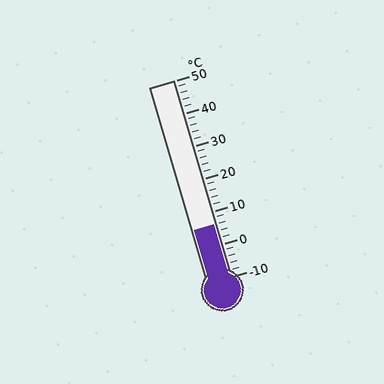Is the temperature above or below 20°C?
The temperature is below 20°C.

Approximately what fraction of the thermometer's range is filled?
The thermometer is filled to approximately 25% of its range.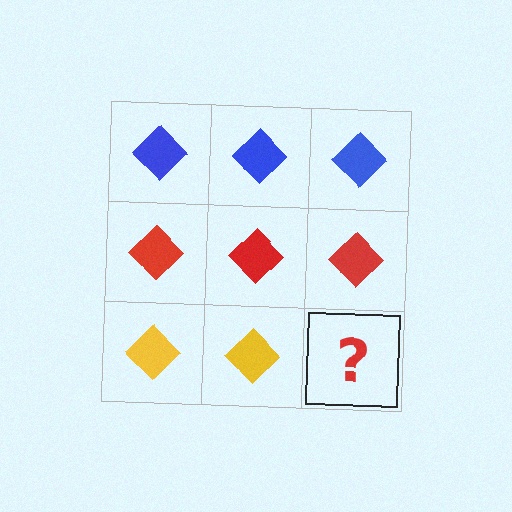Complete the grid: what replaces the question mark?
The question mark should be replaced with a yellow diamond.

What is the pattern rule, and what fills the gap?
The rule is that each row has a consistent color. The gap should be filled with a yellow diamond.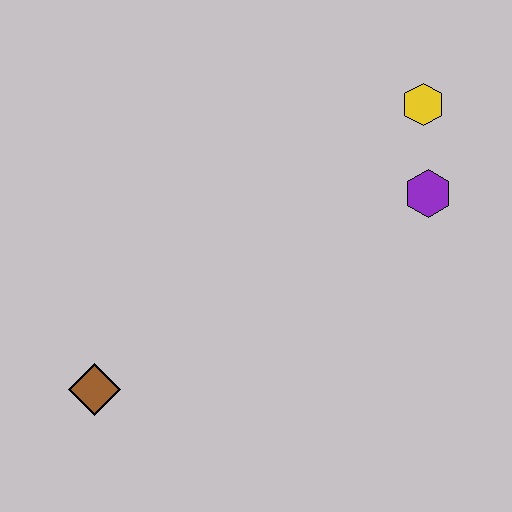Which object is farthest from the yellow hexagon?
The brown diamond is farthest from the yellow hexagon.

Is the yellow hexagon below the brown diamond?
No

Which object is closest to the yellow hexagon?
The purple hexagon is closest to the yellow hexagon.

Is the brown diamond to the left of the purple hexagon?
Yes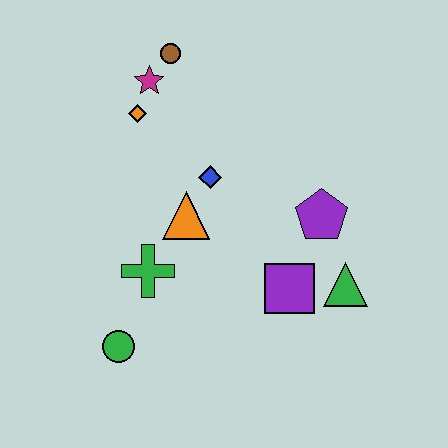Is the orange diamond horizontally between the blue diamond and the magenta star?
No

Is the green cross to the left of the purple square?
Yes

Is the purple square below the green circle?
No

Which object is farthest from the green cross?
The brown circle is farthest from the green cross.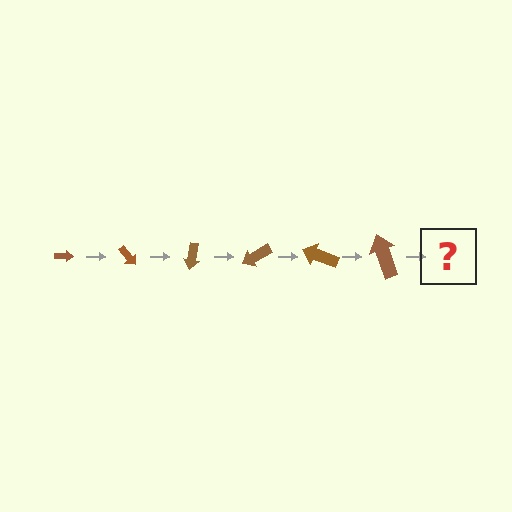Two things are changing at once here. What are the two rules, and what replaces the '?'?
The two rules are that the arrow grows larger each step and it rotates 50 degrees each step. The '?' should be an arrow, larger than the previous one and rotated 300 degrees from the start.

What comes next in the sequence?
The next element should be an arrow, larger than the previous one and rotated 300 degrees from the start.